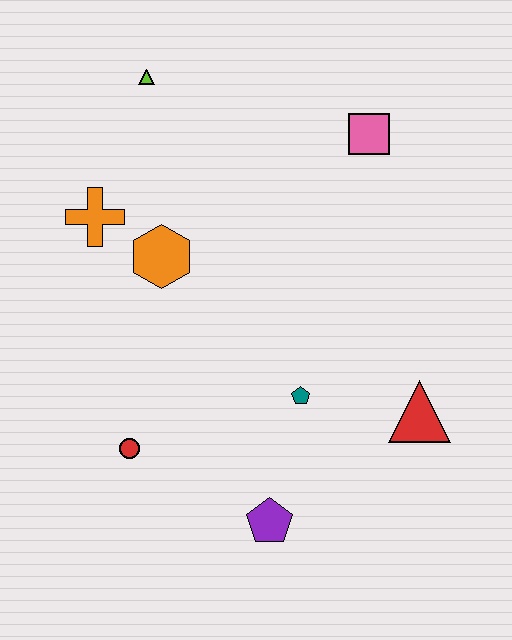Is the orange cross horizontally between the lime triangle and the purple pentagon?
No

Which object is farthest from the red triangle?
The lime triangle is farthest from the red triangle.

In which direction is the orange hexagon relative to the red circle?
The orange hexagon is above the red circle.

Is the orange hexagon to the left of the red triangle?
Yes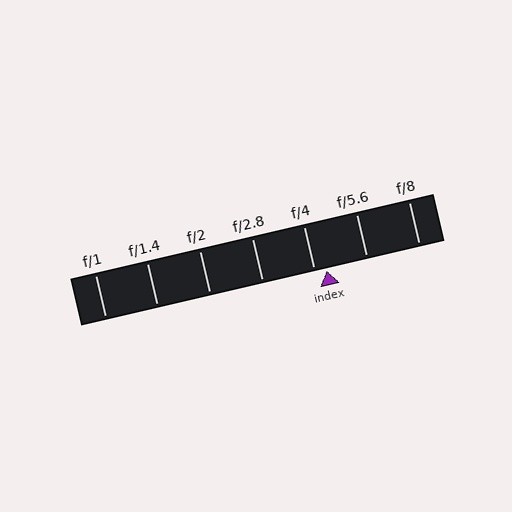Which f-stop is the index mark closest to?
The index mark is closest to f/4.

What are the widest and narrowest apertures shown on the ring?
The widest aperture shown is f/1 and the narrowest is f/8.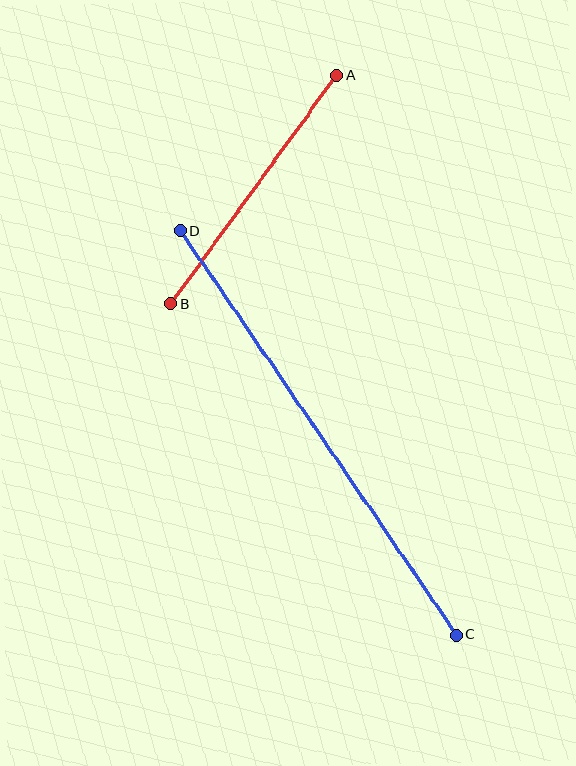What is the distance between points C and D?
The distance is approximately 490 pixels.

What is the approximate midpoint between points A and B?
The midpoint is at approximately (254, 190) pixels.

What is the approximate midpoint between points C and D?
The midpoint is at approximately (318, 433) pixels.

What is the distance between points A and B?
The distance is approximately 283 pixels.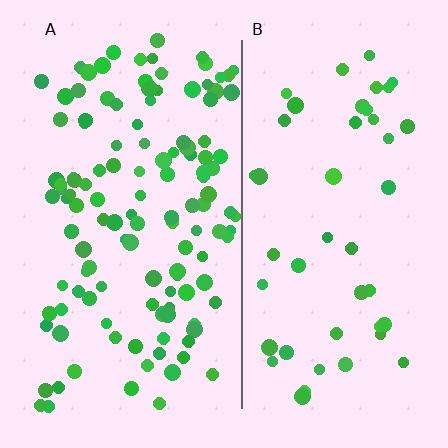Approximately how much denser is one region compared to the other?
Approximately 2.7× — region A over region B.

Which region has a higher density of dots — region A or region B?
A (the left).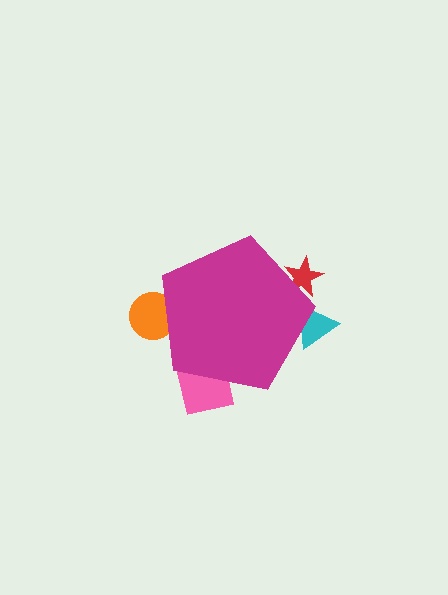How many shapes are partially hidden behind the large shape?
4 shapes are partially hidden.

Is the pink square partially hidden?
Yes, the pink square is partially hidden behind the magenta pentagon.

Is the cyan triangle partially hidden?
Yes, the cyan triangle is partially hidden behind the magenta pentagon.